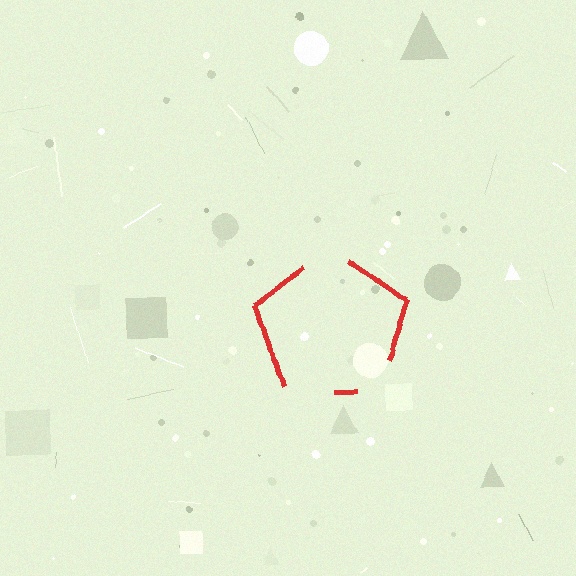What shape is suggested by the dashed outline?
The dashed outline suggests a pentagon.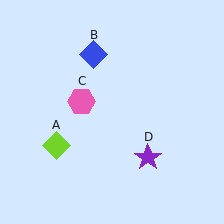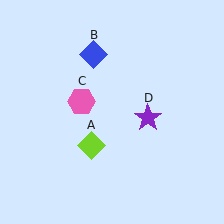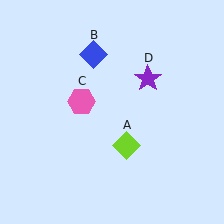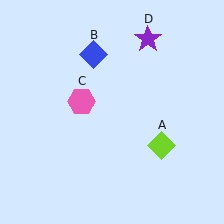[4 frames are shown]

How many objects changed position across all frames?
2 objects changed position: lime diamond (object A), purple star (object D).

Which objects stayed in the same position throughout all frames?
Blue diamond (object B) and pink hexagon (object C) remained stationary.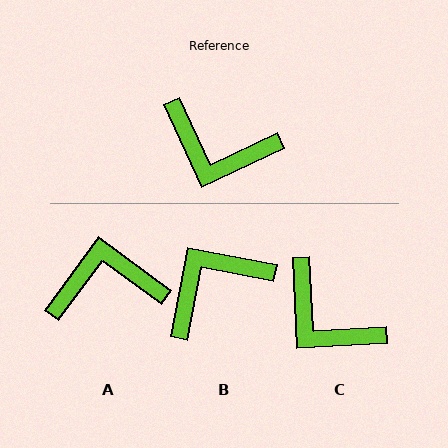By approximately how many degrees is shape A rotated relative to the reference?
Approximately 151 degrees clockwise.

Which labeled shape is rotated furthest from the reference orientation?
A, about 151 degrees away.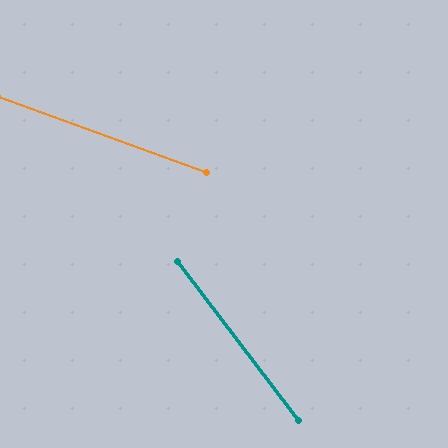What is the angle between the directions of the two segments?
Approximately 33 degrees.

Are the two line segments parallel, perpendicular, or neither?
Neither parallel nor perpendicular — they differ by about 33°.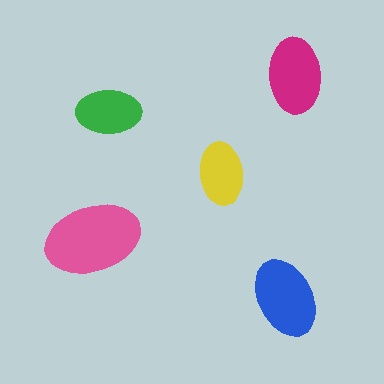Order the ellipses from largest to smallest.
the pink one, the blue one, the magenta one, the green one, the yellow one.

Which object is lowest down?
The blue ellipse is bottommost.